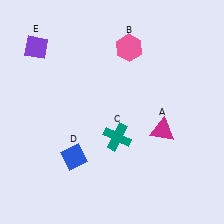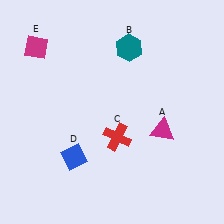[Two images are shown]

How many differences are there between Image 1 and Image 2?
There are 3 differences between the two images.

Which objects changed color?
B changed from pink to teal. C changed from teal to red. E changed from purple to magenta.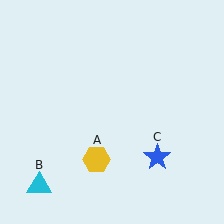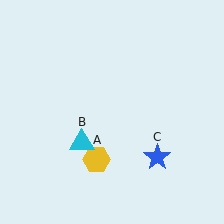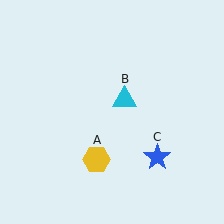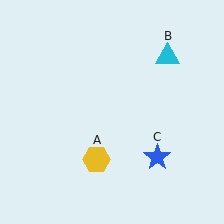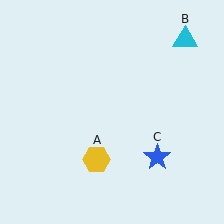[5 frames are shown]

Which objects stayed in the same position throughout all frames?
Yellow hexagon (object A) and blue star (object C) remained stationary.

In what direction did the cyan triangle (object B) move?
The cyan triangle (object B) moved up and to the right.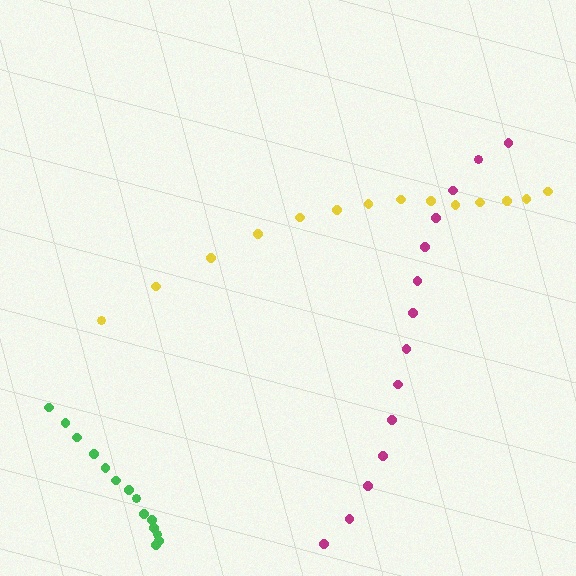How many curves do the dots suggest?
There are 3 distinct paths.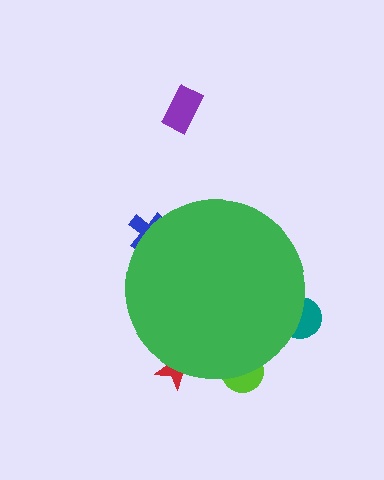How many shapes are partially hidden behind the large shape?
4 shapes are partially hidden.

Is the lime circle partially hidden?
Yes, the lime circle is partially hidden behind the green circle.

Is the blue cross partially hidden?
Yes, the blue cross is partially hidden behind the green circle.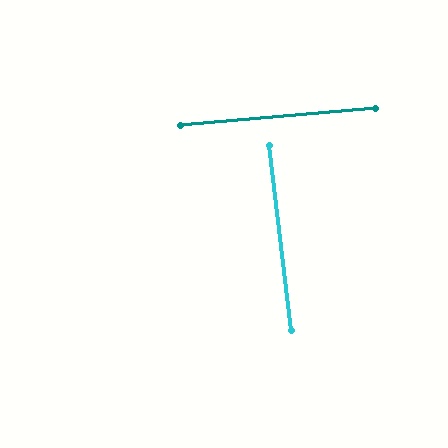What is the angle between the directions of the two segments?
Approximately 88 degrees.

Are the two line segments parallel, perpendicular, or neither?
Perpendicular — they meet at approximately 88°.